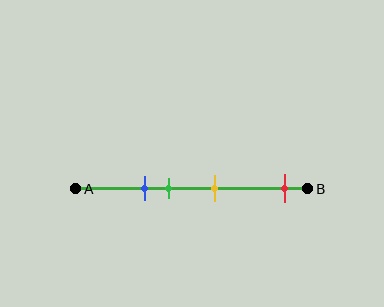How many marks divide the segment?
There are 4 marks dividing the segment.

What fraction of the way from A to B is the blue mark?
The blue mark is approximately 30% (0.3) of the way from A to B.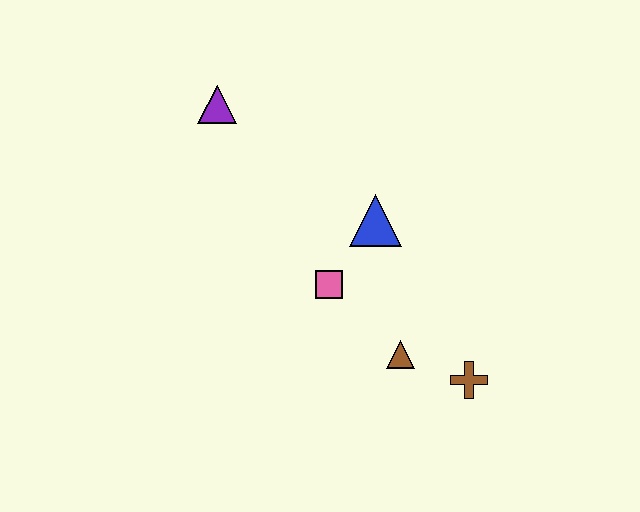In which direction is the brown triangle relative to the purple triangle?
The brown triangle is below the purple triangle.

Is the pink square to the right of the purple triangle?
Yes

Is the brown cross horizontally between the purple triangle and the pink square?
No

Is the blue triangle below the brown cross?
No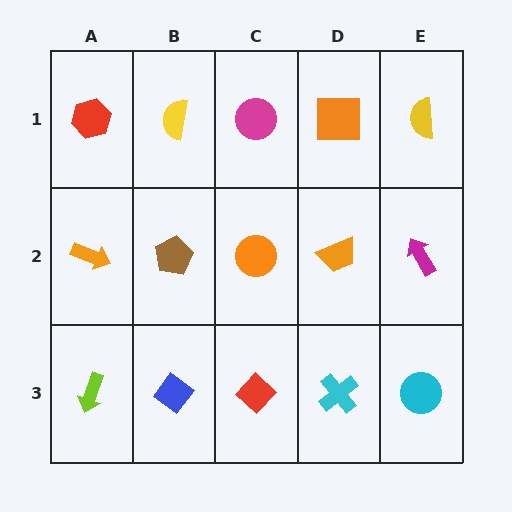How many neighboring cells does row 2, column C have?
4.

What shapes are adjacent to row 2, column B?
A yellow semicircle (row 1, column B), a blue diamond (row 3, column B), an orange arrow (row 2, column A), an orange circle (row 2, column C).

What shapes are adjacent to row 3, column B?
A brown pentagon (row 2, column B), a lime arrow (row 3, column A), a red diamond (row 3, column C).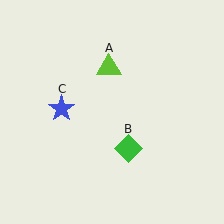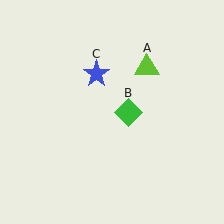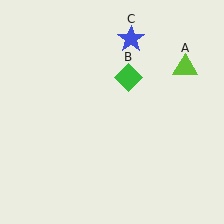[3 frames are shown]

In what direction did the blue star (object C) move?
The blue star (object C) moved up and to the right.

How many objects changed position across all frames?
3 objects changed position: lime triangle (object A), green diamond (object B), blue star (object C).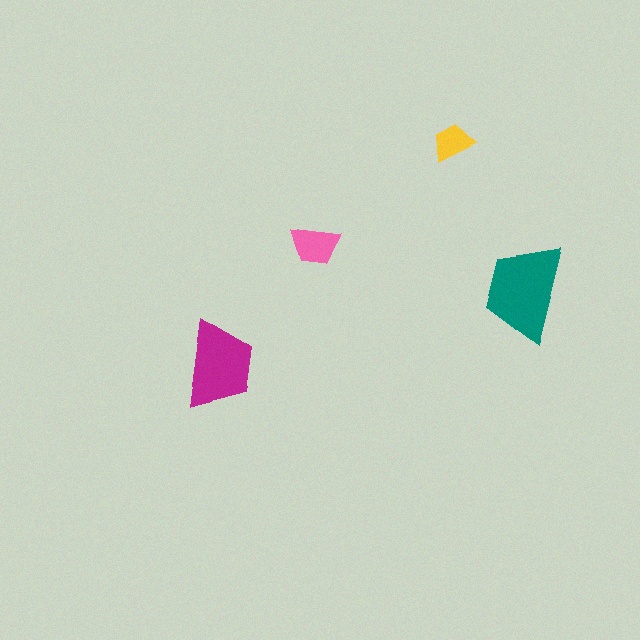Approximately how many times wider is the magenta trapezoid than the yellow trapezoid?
About 2 times wider.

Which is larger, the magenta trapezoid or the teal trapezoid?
The teal one.